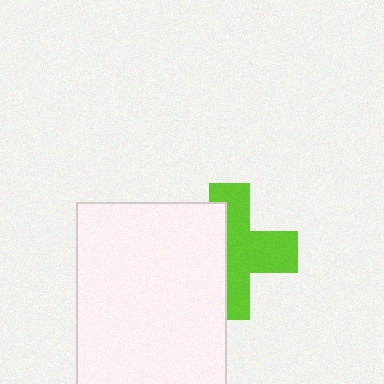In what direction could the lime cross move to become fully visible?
The lime cross could move right. That would shift it out from behind the white rectangle entirely.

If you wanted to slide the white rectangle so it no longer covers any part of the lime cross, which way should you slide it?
Slide it left — that is the most direct way to separate the two shapes.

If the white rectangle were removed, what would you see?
You would see the complete lime cross.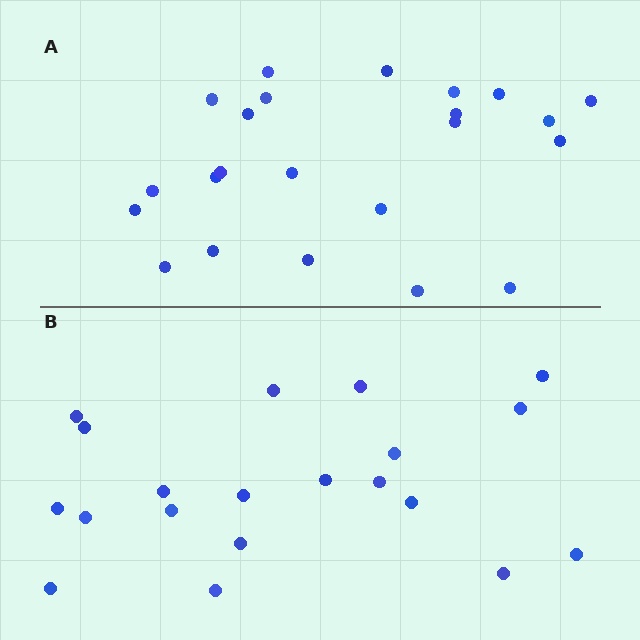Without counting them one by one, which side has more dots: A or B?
Region A (the top region) has more dots.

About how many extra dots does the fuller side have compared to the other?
Region A has just a few more — roughly 2 or 3 more dots than region B.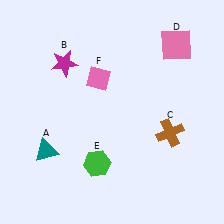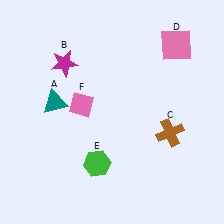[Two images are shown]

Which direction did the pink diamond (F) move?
The pink diamond (F) moved down.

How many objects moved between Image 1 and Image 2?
2 objects moved between the two images.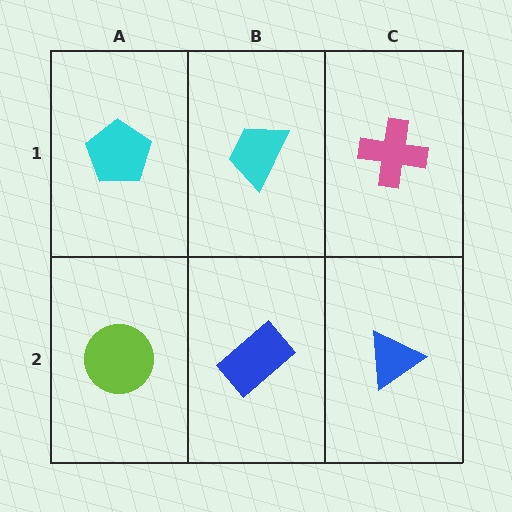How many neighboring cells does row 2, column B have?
3.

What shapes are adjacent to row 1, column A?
A lime circle (row 2, column A), a cyan trapezoid (row 1, column B).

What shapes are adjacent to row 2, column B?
A cyan trapezoid (row 1, column B), a lime circle (row 2, column A), a blue triangle (row 2, column C).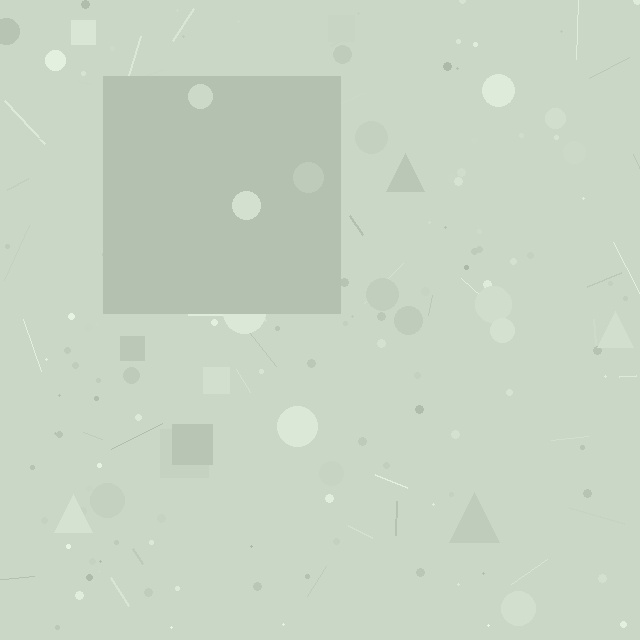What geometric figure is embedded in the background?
A square is embedded in the background.